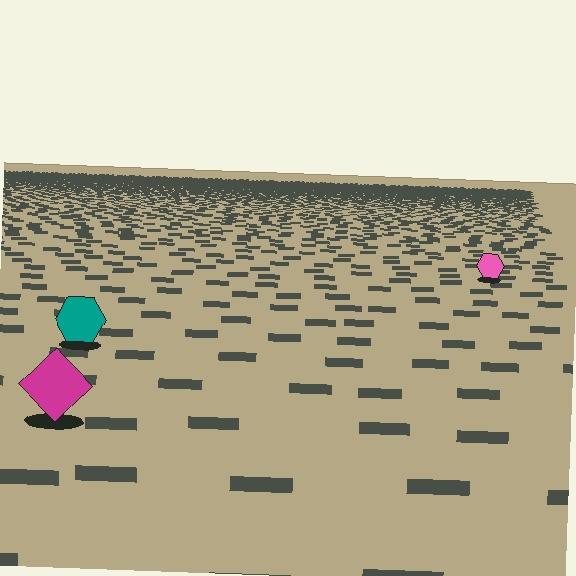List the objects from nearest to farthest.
From nearest to farthest: the magenta diamond, the teal hexagon, the pink hexagon.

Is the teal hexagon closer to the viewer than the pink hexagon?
Yes. The teal hexagon is closer — you can tell from the texture gradient: the ground texture is coarser near it.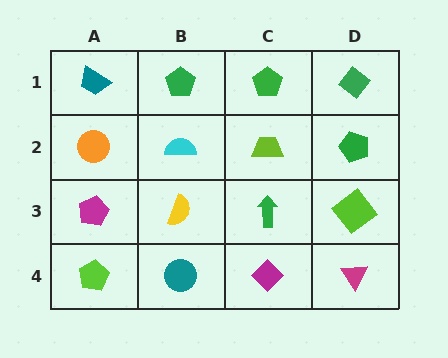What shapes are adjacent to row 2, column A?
A teal trapezoid (row 1, column A), a magenta pentagon (row 3, column A), a cyan semicircle (row 2, column B).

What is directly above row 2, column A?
A teal trapezoid.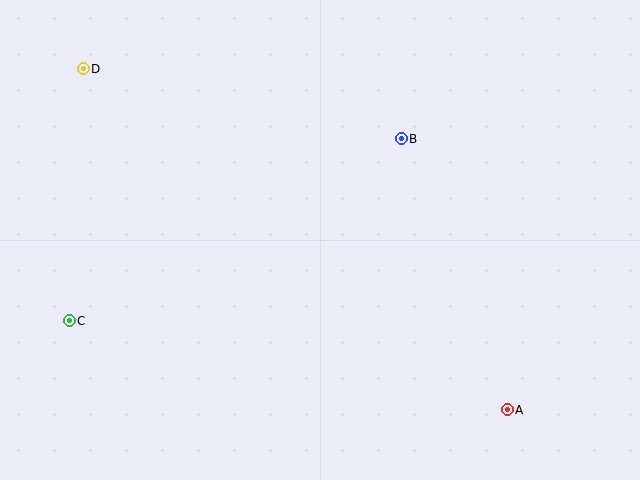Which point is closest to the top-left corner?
Point D is closest to the top-left corner.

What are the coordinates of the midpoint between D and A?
The midpoint between D and A is at (295, 239).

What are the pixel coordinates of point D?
Point D is at (83, 69).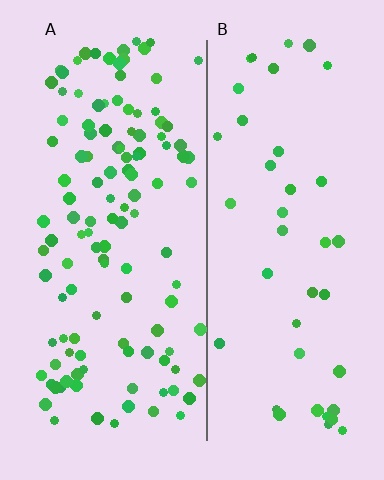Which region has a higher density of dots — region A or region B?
A (the left).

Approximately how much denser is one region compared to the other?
Approximately 2.8× — region A over region B.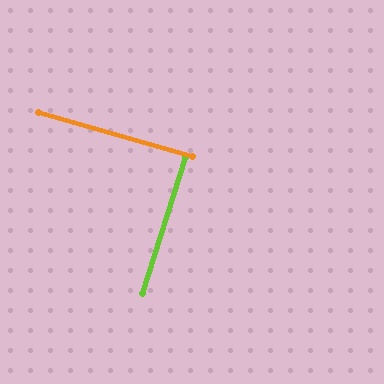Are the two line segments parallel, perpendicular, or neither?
Perpendicular — they meet at approximately 89°.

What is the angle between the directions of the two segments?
Approximately 89 degrees.